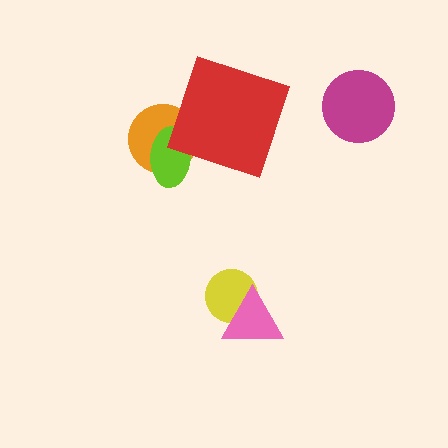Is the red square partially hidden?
No, no other shape covers it.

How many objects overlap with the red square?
2 objects overlap with the red square.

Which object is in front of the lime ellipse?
The red square is in front of the lime ellipse.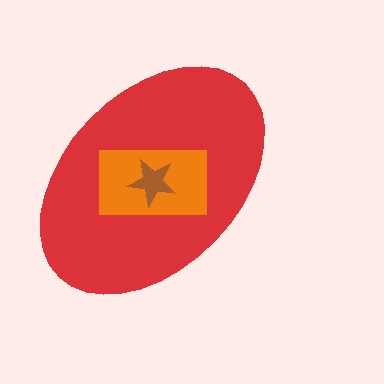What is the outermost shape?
The red ellipse.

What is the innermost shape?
The brown star.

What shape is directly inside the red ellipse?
The orange rectangle.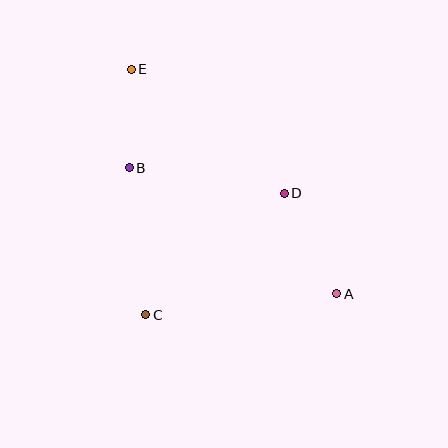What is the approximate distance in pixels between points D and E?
The distance between D and E is approximately 197 pixels.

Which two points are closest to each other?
Points B and E are closest to each other.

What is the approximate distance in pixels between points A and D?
The distance between A and D is approximately 113 pixels.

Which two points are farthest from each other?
Points A and E are farthest from each other.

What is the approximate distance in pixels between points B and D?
The distance between B and D is approximately 157 pixels.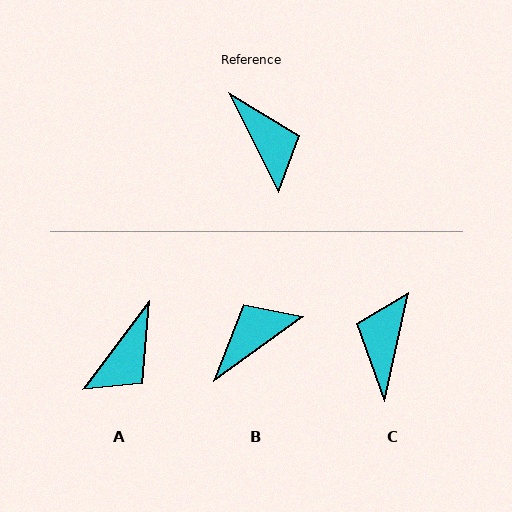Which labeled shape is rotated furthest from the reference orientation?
C, about 141 degrees away.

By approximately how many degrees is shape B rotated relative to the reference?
Approximately 100 degrees counter-clockwise.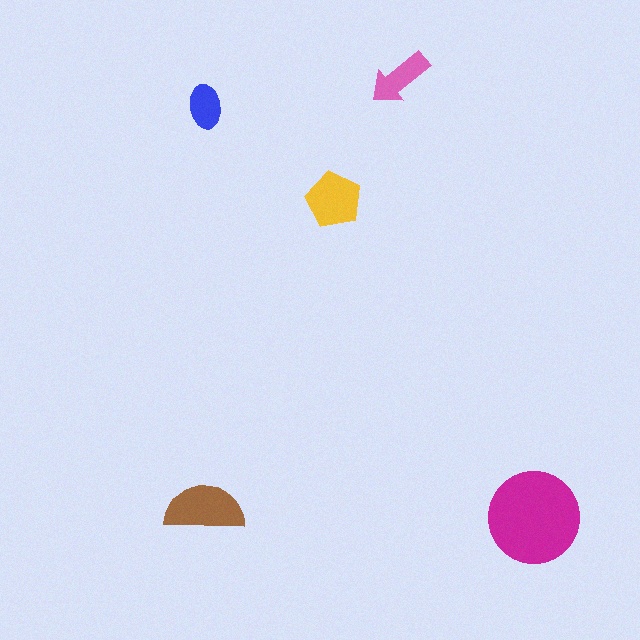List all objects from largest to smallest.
The magenta circle, the brown semicircle, the yellow pentagon, the pink arrow, the blue ellipse.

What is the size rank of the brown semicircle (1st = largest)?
2nd.